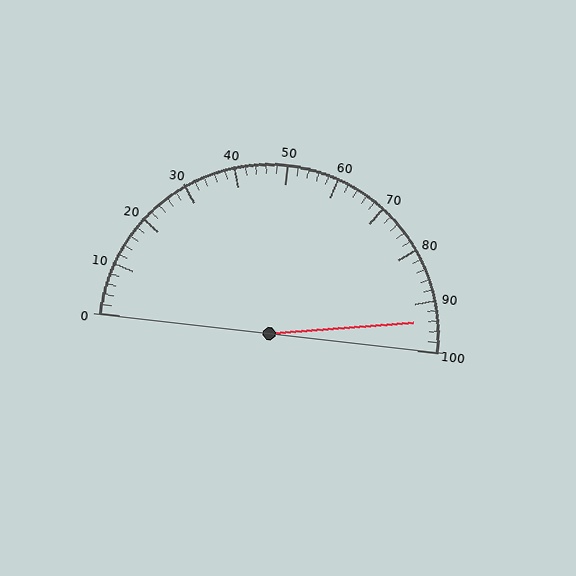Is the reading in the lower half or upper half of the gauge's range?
The reading is in the upper half of the range (0 to 100).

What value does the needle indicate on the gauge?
The needle indicates approximately 94.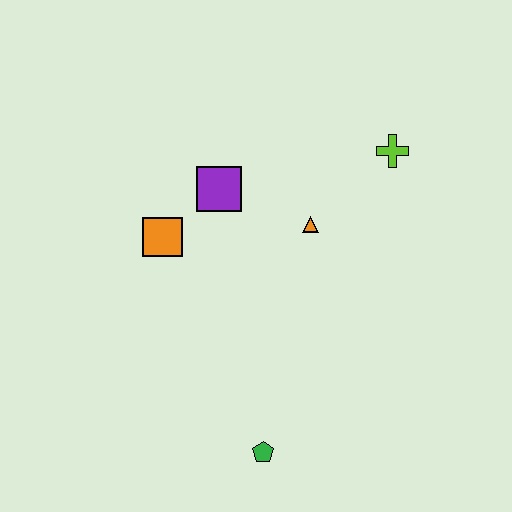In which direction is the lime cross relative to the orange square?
The lime cross is to the right of the orange square.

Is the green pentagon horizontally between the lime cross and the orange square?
Yes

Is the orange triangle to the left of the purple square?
No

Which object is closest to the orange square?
The purple square is closest to the orange square.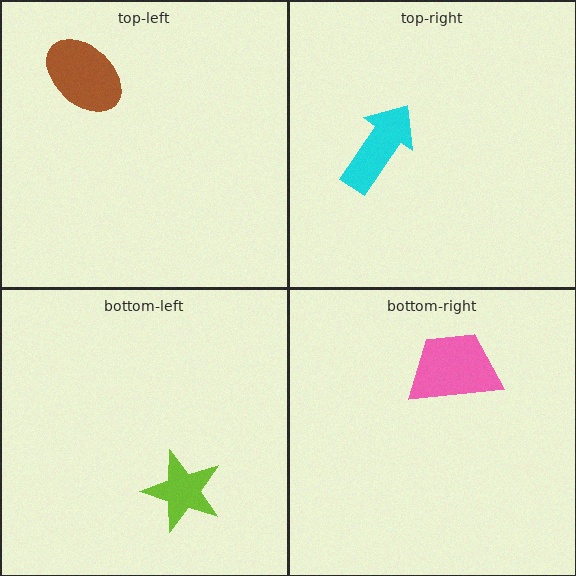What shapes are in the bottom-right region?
The pink trapezoid.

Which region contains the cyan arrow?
The top-right region.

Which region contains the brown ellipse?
The top-left region.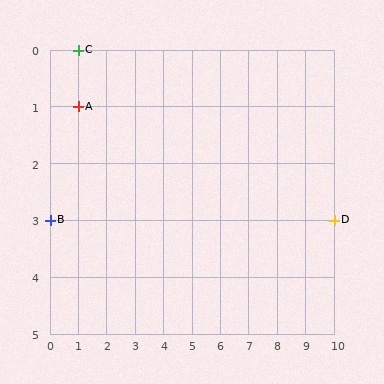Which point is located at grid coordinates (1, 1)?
Point A is at (1, 1).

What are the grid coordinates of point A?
Point A is at grid coordinates (1, 1).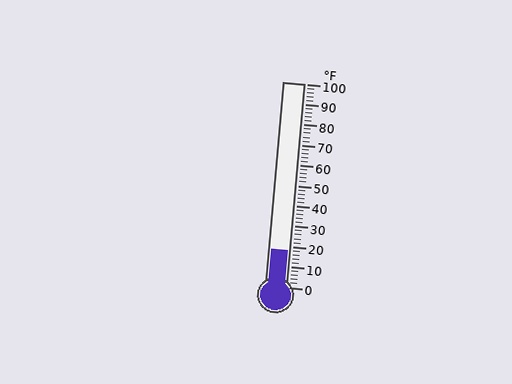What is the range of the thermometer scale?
The thermometer scale ranges from 0°F to 100°F.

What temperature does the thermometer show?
The thermometer shows approximately 18°F.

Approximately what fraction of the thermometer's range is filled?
The thermometer is filled to approximately 20% of its range.